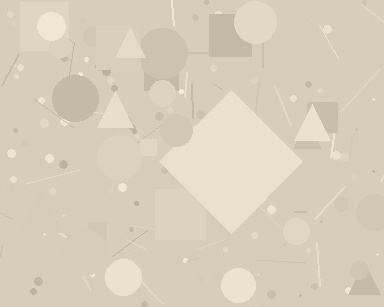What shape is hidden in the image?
A diamond is hidden in the image.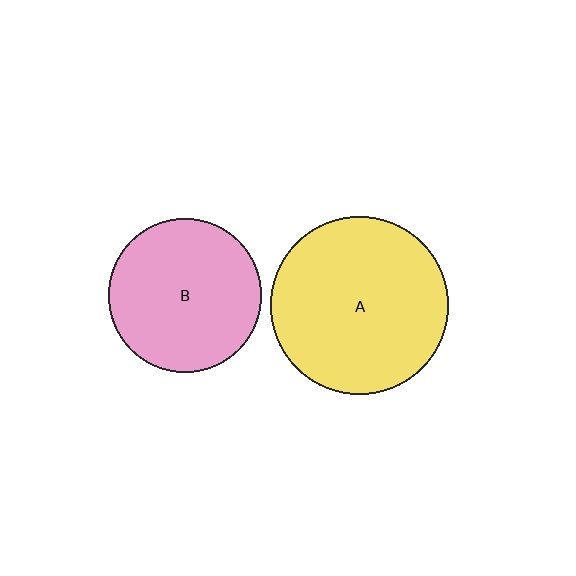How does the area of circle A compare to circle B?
Approximately 1.4 times.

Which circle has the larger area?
Circle A (yellow).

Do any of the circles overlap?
No, none of the circles overlap.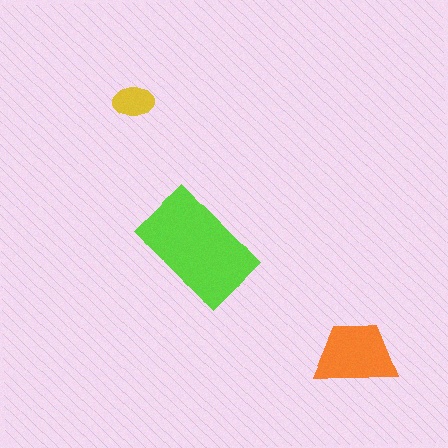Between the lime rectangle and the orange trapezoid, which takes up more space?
The lime rectangle.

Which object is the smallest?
The yellow ellipse.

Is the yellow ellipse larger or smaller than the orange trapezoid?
Smaller.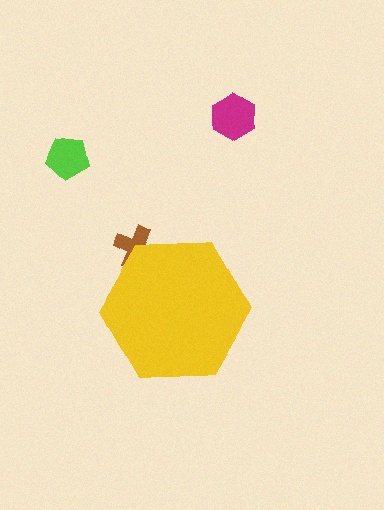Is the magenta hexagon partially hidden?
No, the magenta hexagon is fully visible.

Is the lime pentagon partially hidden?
No, the lime pentagon is fully visible.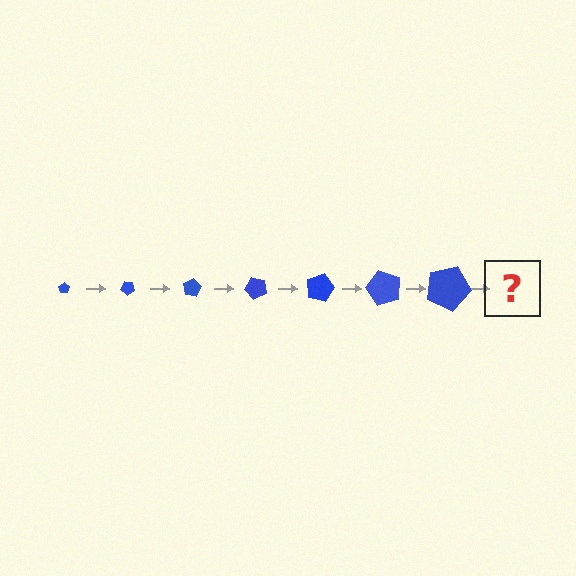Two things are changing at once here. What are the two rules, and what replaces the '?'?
The two rules are that the pentagon grows larger each step and it rotates 40 degrees each step. The '?' should be a pentagon, larger than the previous one and rotated 280 degrees from the start.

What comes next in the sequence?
The next element should be a pentagon, larger than the previous one and rotated 280 degrees from the start.